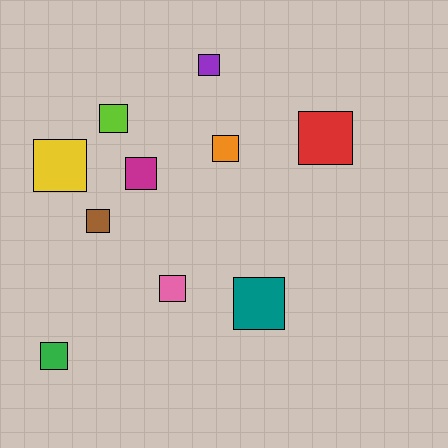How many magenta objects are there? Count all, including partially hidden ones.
There is 1 magenta object.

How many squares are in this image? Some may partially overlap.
There are 10 squares.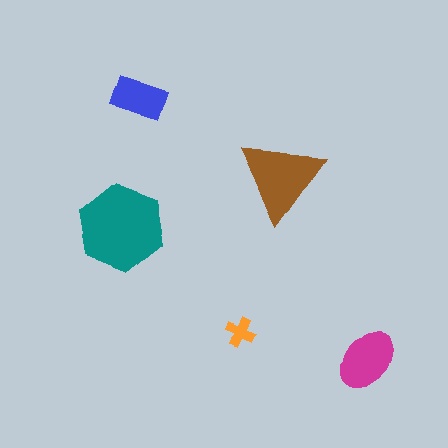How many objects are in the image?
There are 5 objects in the image.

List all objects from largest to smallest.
The teal hexagon, the brown triangle, the magenta ellipse, the blue rectangle, the orange cross.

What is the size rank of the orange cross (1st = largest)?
5th.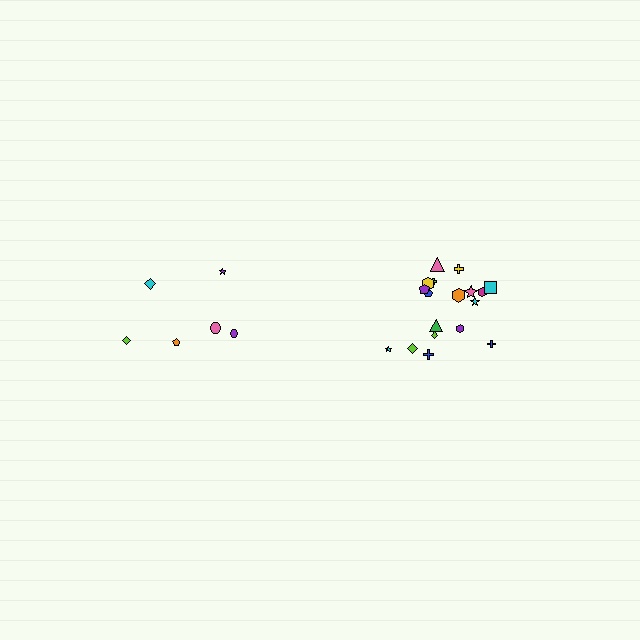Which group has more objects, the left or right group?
The right group.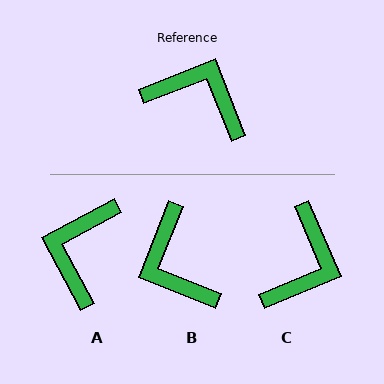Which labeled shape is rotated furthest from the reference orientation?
B, about 137 degrees away.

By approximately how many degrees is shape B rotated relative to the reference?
Approximately 137 degrees counter-clockwise.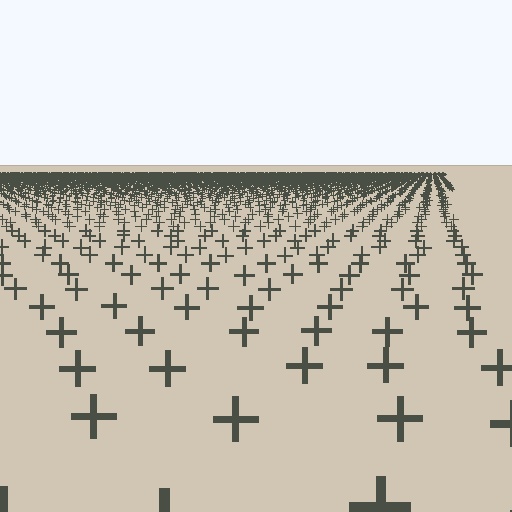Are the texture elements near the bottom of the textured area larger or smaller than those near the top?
Larger. Near the bottom, elements are closer to the viewer and appear at a bigger on-screen size.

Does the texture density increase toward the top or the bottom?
Density increases toward the top.